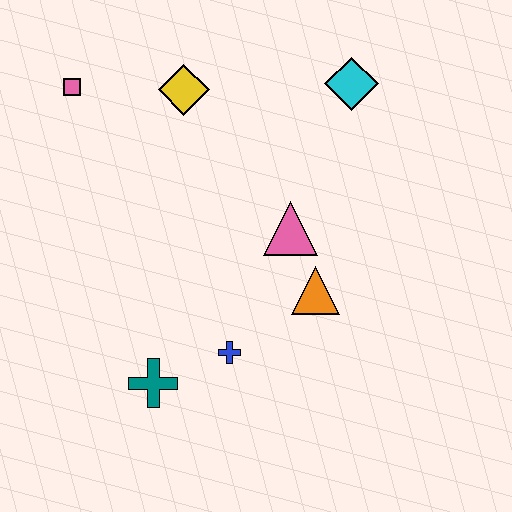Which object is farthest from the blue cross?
The pink square is farthest from the blue cross.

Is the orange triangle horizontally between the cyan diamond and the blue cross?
Yes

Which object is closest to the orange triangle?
The pink triangle is closest to the orange triangle.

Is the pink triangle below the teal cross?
No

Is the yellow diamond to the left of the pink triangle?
Yes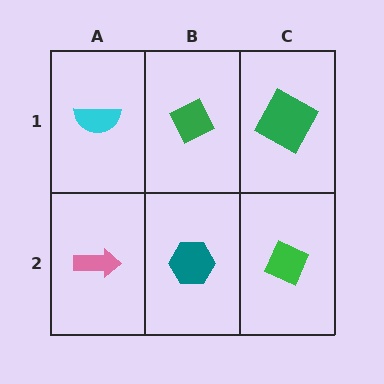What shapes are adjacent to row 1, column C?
A green diamond (row 2, column C), a green diamond (row 1, column B).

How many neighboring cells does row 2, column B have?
3.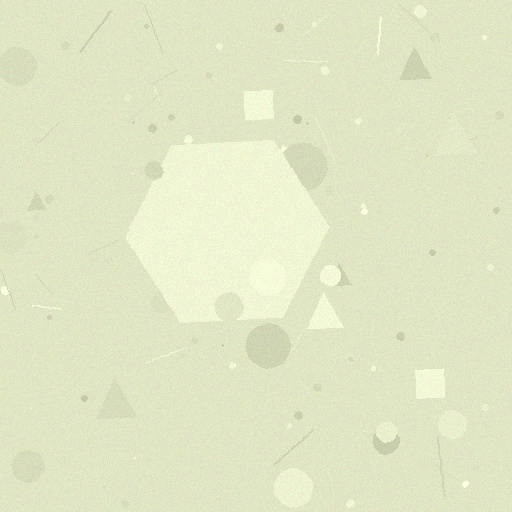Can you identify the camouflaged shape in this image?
The camouflaged shape is a hexagon.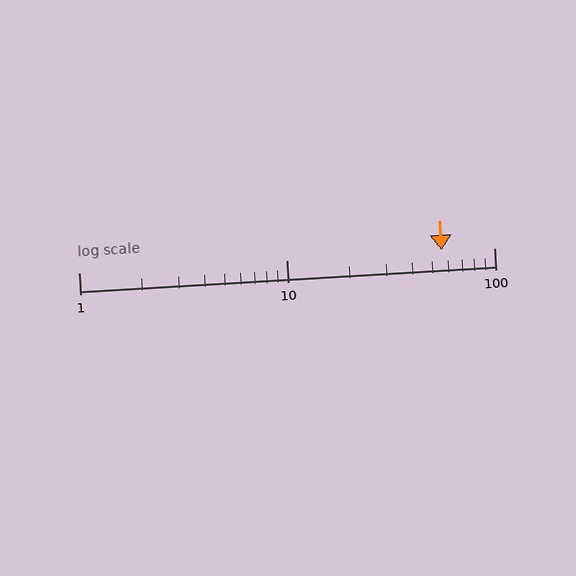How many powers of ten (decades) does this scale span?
The scale spans 2 decades, from 1 to 100.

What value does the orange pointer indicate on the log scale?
The pointer indicates approximately 56.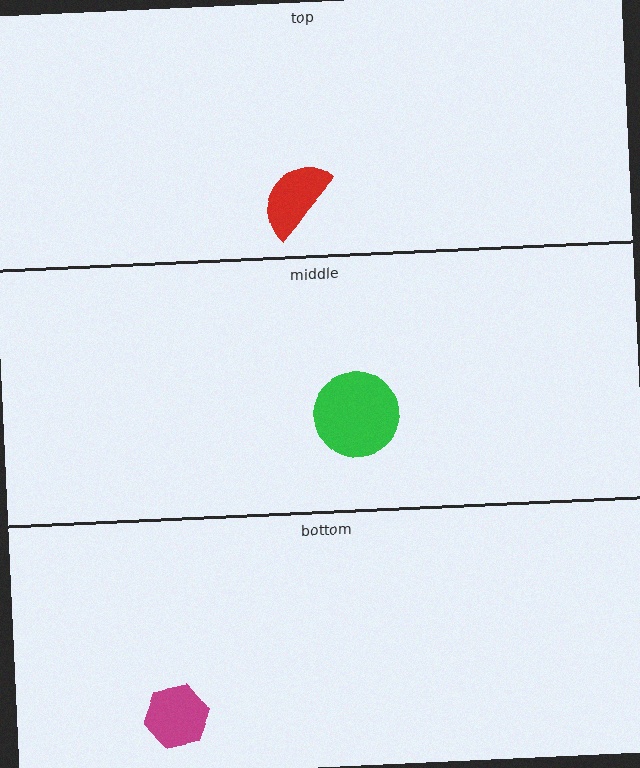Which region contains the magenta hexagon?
The bottom region.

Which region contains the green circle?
The middle region.